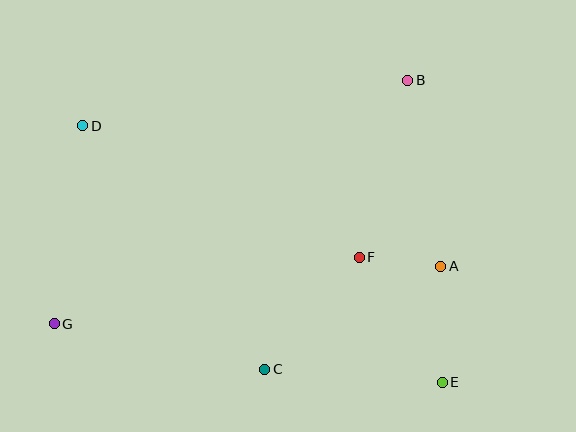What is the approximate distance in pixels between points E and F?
The distance between E and F is approximately 150 pixels.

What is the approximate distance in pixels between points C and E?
The distance between C and E is approximately 178 pixels.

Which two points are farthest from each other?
Points D and E are farthest from each other.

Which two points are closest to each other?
Points A and F are closest to each other.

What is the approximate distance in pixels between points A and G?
The distance between A and G is approximately 390 pixels.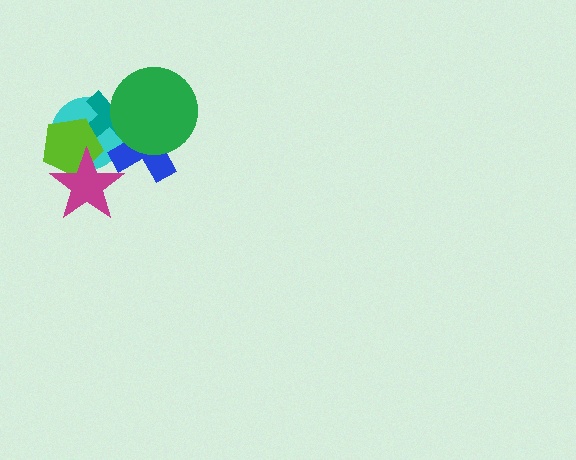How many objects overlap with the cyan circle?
5 objects overlap with the cyan circle.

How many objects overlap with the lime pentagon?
3 objects overlap with the lime pentagon.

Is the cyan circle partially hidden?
Yes, it is partially covered by another shape.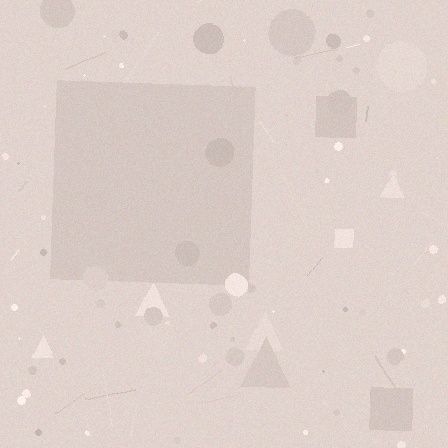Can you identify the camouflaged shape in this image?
The camouflaged shape is a square.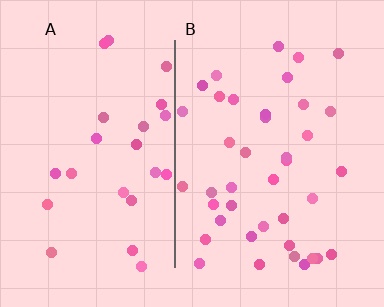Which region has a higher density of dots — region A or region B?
B (the right).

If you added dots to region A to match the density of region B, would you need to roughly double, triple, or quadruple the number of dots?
Approximately double.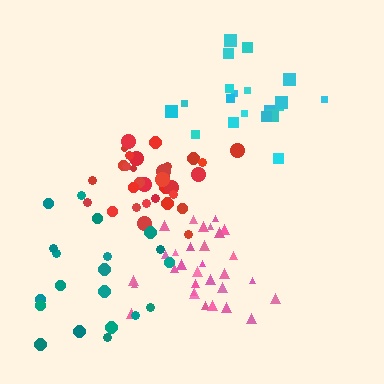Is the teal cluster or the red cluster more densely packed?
Red.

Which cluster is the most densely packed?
Red.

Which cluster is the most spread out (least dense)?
Teal.